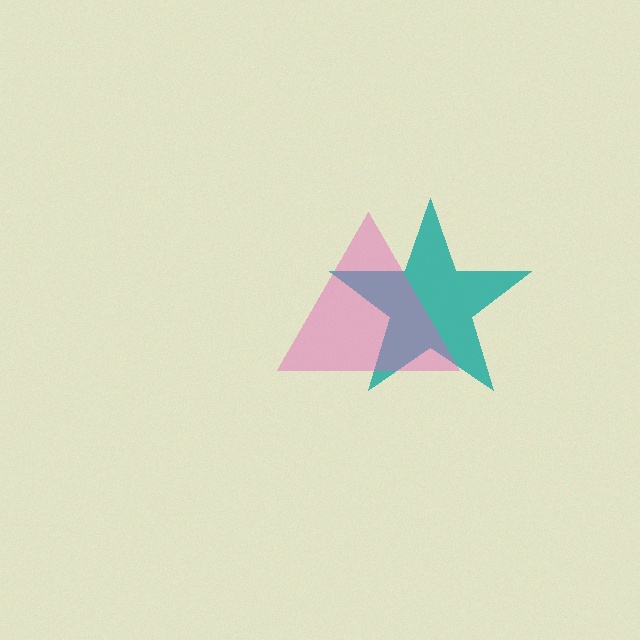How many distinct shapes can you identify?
There are 2 distinct shapes: a teal star, a pink triangle.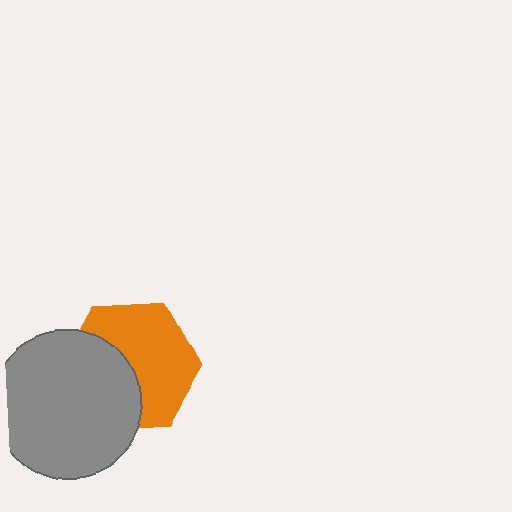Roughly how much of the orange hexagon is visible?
About half of it is visible (roughly 59%).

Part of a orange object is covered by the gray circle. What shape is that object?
It is a hexagon.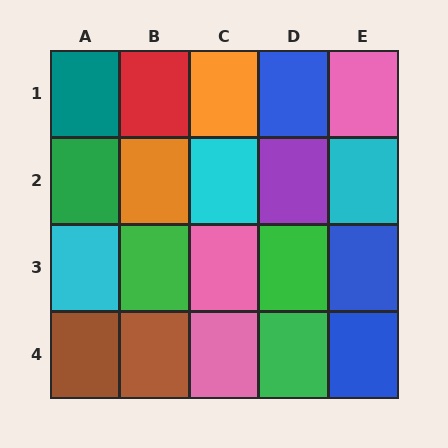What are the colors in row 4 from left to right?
Brown, brown, pink, green, blue.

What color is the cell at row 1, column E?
Pink.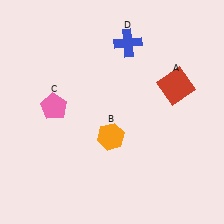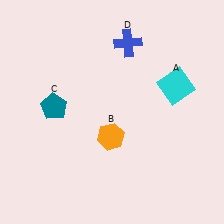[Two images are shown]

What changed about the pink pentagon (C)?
In Image 1, C is pink. In Image 2, it changed to teal.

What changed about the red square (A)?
In Image 1, A is red. In Image 2, it changed to cyan.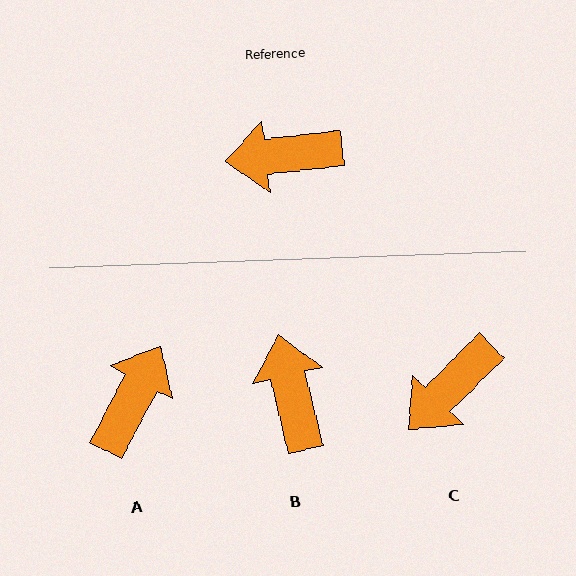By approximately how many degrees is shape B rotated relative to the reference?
Approximately 83 degrees clockwise.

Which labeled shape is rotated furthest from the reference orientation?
A, about 124 degrees away.